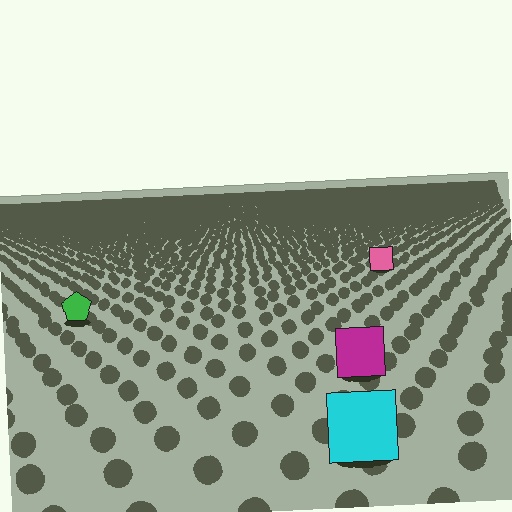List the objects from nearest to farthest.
From nearest to farthest: the cyan square, the magenta square, the green pentagon, the pink square.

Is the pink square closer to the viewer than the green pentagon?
No. The green pentagon is closer — you can tell from the texture gradient: the ground texture is coarser near it.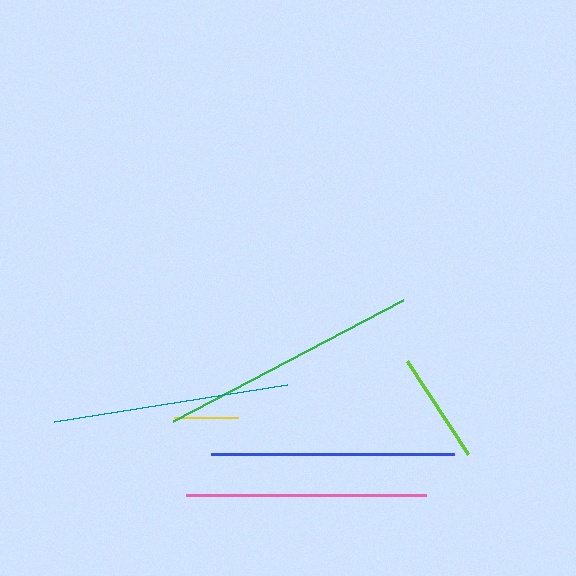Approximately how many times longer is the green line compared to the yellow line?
The green line is approximately 4.0 times the length of the yellow line.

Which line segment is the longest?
The green line is the longest at approximately 260 pixels.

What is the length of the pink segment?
The pink segment is approximately 240 pixels long.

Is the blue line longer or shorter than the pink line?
The blue line is longer than the pink line.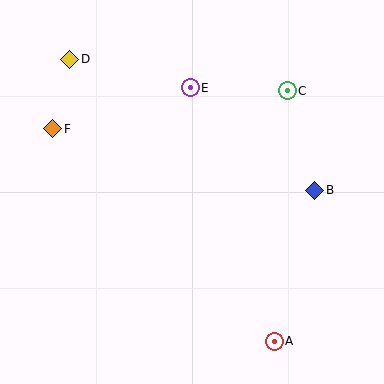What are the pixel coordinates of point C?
Point C is at (287, 91).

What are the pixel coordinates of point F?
Point F is at (53, 129).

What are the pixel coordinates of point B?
Point B is at (315, 190).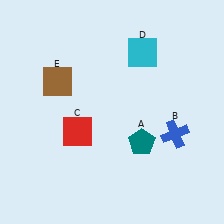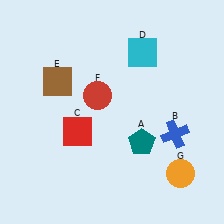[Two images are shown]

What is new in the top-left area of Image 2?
A red circle (F) was added in the top-left area of Image 2.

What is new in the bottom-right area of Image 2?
An orange circle (G) was added in the bottom-right area of Image 2.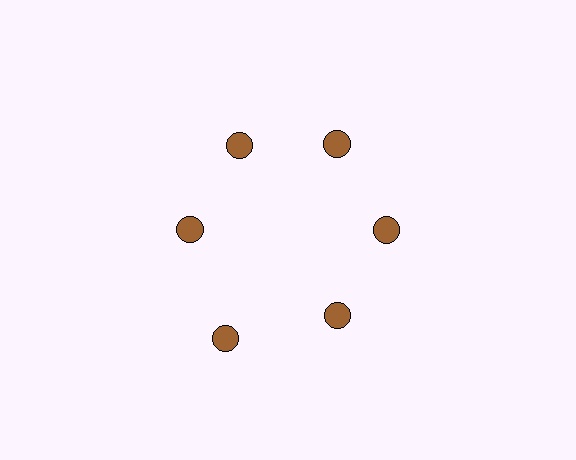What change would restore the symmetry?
The symmetry would be restored by moving it inward, back onto the ring so that all 6 circles sit at equal angles and equal distance from the center.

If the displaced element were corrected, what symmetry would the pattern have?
It would have 6-fold rotational symmetry — the pattern would map onto itself every 60 degrees.